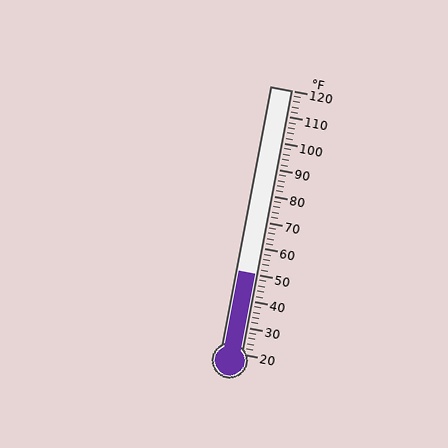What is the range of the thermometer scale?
The thermometer scale ranges from 20°F to 120°F.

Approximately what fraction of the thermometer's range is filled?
The thermometer is filled to approximately 30% of its range.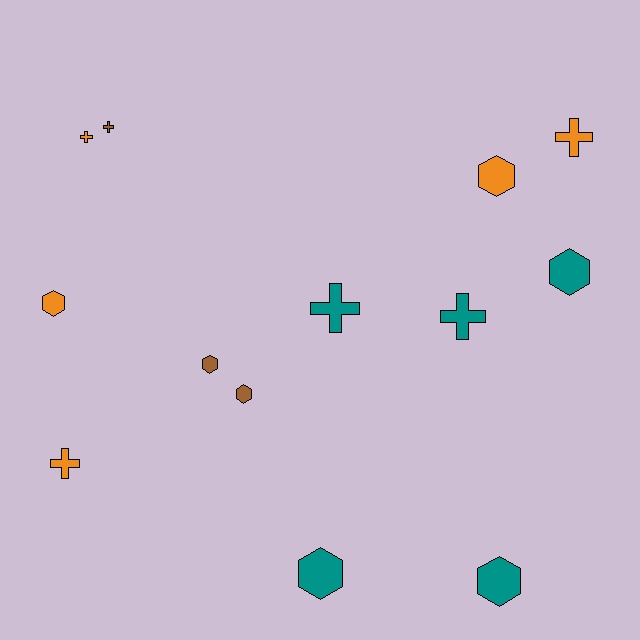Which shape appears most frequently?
Hexagon, with 7 objects.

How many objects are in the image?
There are 13 objects.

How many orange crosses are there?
There are 3 orange crosses.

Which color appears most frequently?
Teal, with 5 objects.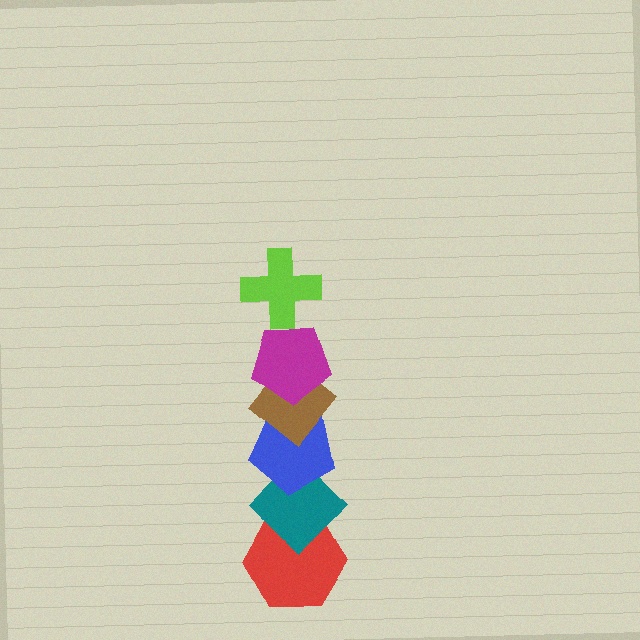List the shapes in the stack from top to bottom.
From top to bottom: the lime cross, the magenta pentagon, the brown diamond, the blue pentagon, the teal diamond, the red hexagon.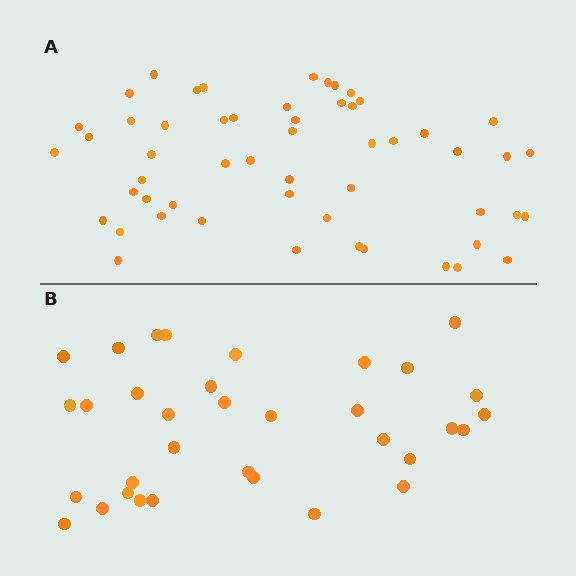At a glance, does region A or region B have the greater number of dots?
Region A (the top region) has more dots.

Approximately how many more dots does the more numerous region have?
Region A has approximately 20 more dots than region B.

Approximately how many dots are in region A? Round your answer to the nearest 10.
About 50 dots. (The exact count is 54, which rounds to 50.)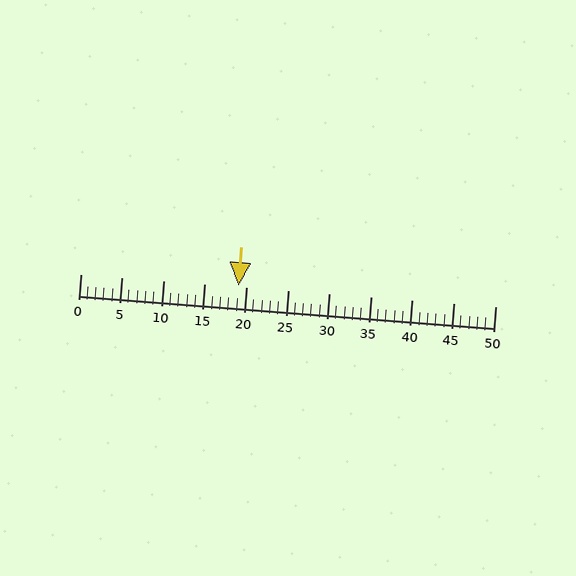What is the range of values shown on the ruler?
The ruler shows values from 0 to 50.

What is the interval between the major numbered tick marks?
The major tick marks are spaced 5 units apart.